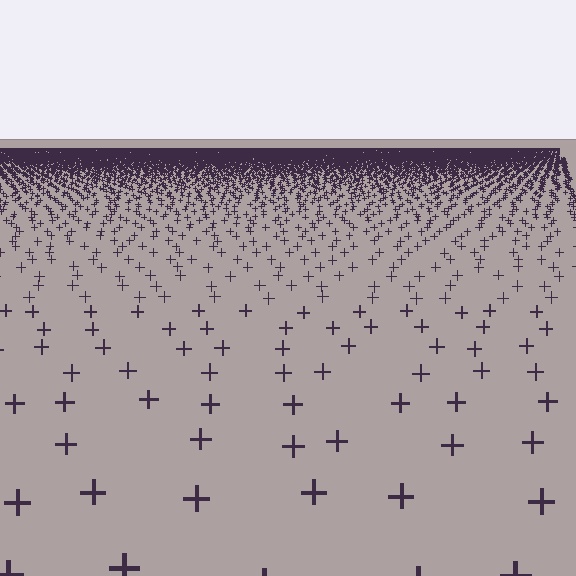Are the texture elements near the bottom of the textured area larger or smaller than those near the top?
Larger. Near the bottom, elements are closer to the viewer and appear at a bigger on-screen size.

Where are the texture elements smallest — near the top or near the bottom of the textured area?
Near the top.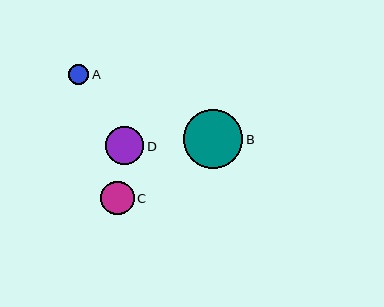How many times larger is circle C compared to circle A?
Circle C is approximately 1.7 times the size of circle A.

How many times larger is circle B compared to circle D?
Circle B is approximately 1.6 times the size of circle D.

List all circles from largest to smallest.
From largest to smallest: B, D, C, A.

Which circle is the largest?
Circle B is the largest with a size of approximately 59 pixels.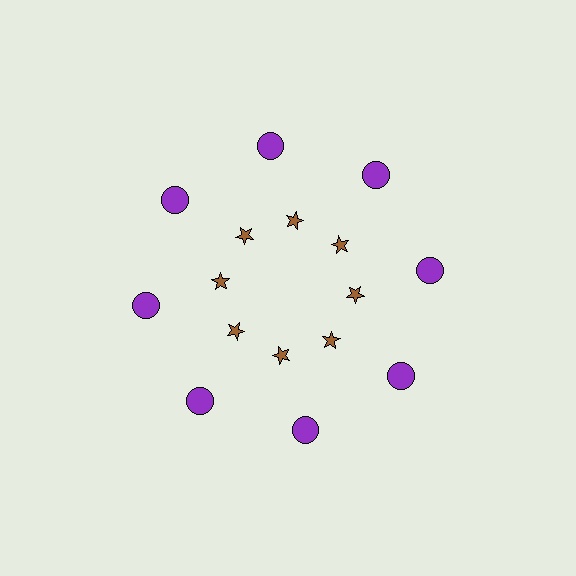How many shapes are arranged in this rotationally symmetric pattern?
There are 16 shapes, arranged in 8 groups of 2.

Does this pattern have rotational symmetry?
Yes, this pattern has 8-fold rotational symmetry. It looks the same after rotating 45 degrees around the center.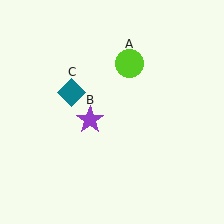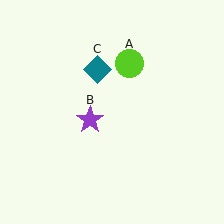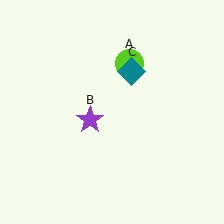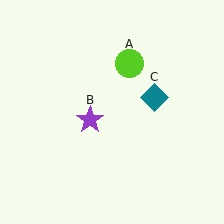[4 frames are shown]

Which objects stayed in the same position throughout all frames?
Lime circle (object A) and purple star (object B) remained stationary.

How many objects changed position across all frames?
1 object changed position: teal diamond (object C).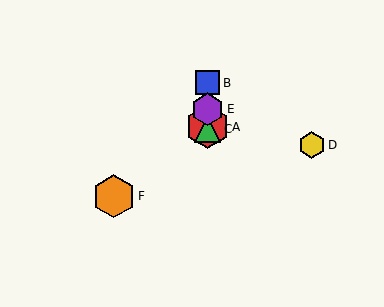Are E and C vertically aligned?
Yes, both are at x≈208.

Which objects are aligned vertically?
Objects A, B, C, E are aligned vertically.